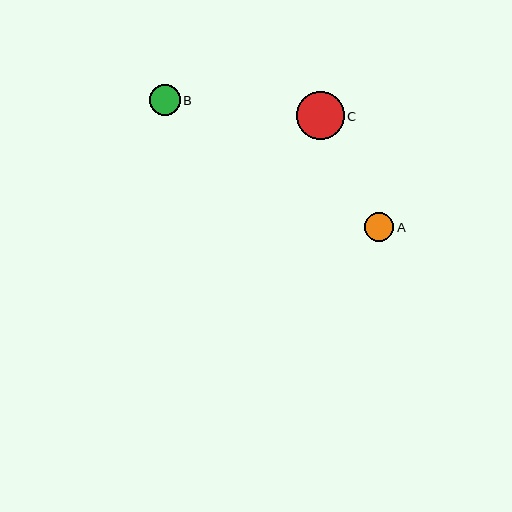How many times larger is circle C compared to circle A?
Circle C is approximately 1.6 times the size of circle A.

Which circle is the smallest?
Circle A is the smallest with a size of approximately 30 pixels.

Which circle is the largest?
Circle C is the largest with a size of approximately 48 pixels.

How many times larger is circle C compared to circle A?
Circle C is approximately 1.6 times the size of circle A.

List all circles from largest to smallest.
From largest to smallest: C, B, A.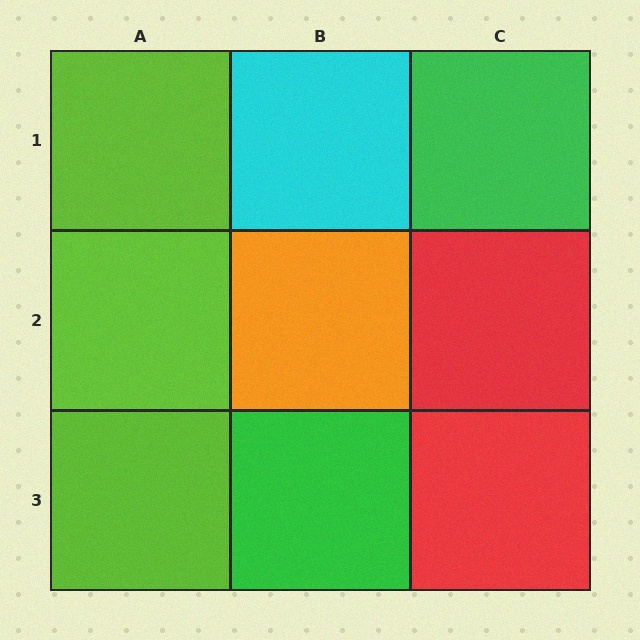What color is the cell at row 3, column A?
Lime.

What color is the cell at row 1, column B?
Cyan.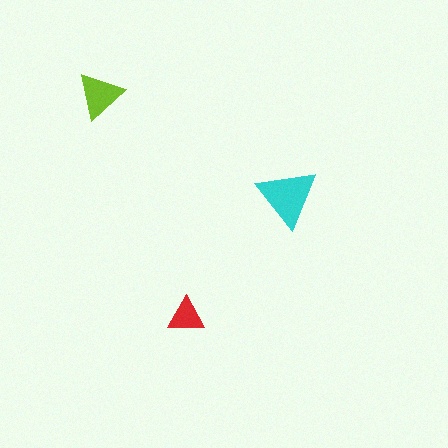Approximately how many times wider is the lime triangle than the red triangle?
About 1.5 times wider.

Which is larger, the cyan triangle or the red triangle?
The cyan one.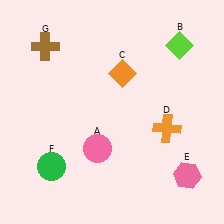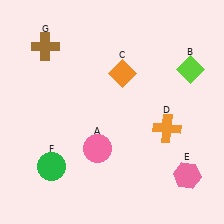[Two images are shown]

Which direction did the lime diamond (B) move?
The lime diamond (B) moved down.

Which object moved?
The lime diamond (B) moved down.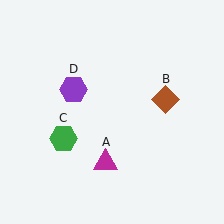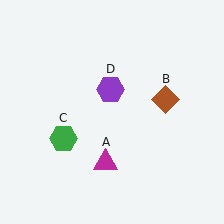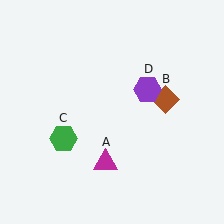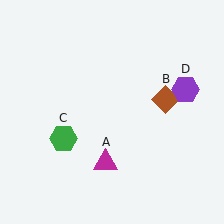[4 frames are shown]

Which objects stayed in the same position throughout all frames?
Magenta triangle (object A) and brown diamond (object B) and green hexagon (object C) remained stationary.